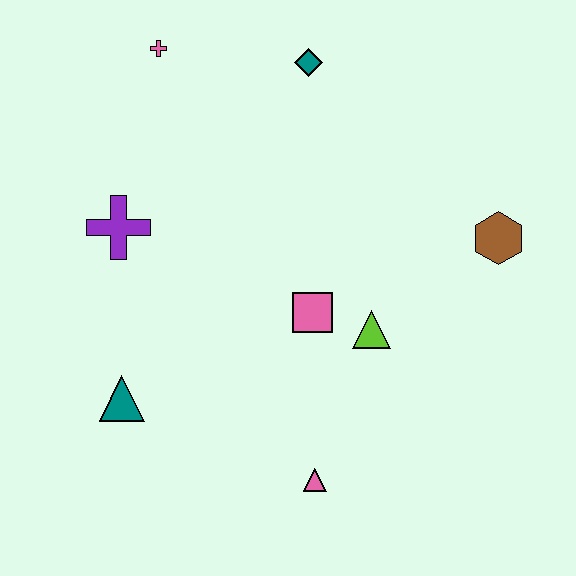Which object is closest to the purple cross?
The teal triangle is closest to the purple cross.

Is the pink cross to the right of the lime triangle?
No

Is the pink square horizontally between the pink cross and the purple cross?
No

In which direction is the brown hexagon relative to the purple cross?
The brown hexagon is to the right of the purple cross.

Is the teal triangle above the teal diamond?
No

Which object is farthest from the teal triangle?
The brown hexagon is farthest from the teal triangle.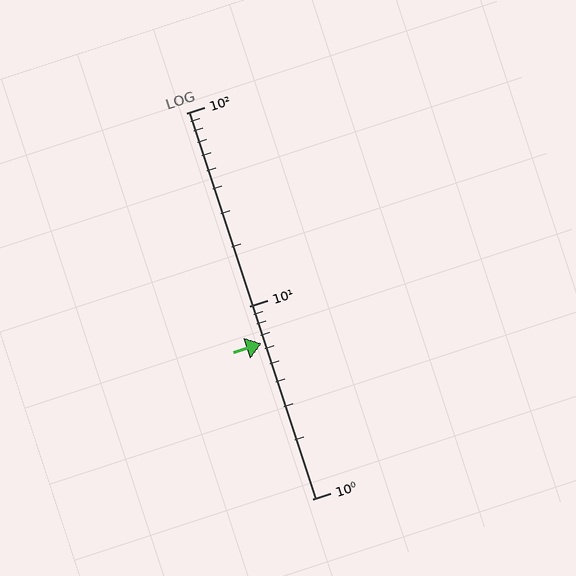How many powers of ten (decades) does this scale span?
The scale spans 2 decades, from 1 to 100.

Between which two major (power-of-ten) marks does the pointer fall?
The pointer is between 1 and 10.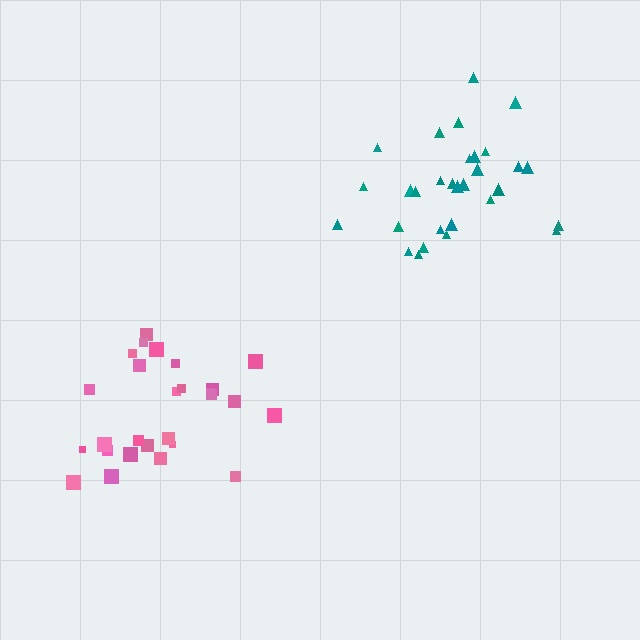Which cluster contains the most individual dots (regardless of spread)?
Teal (30).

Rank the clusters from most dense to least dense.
teal, pink.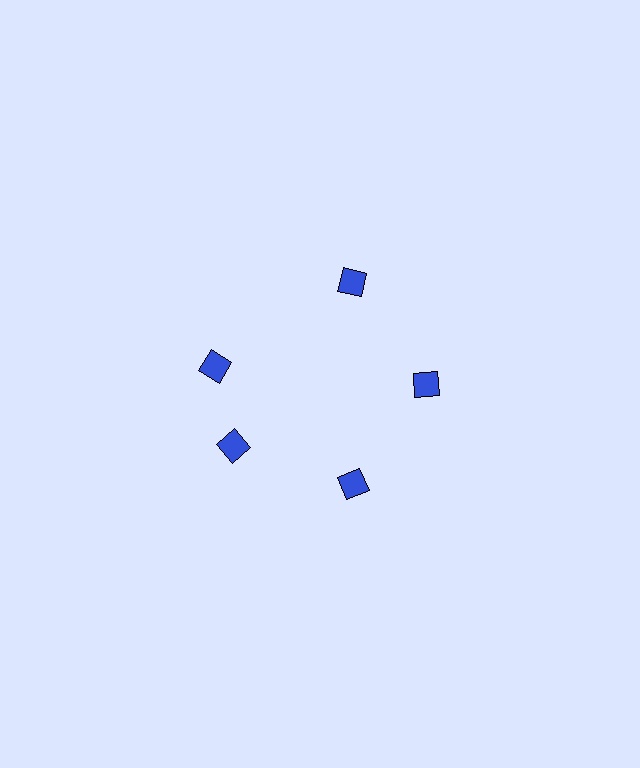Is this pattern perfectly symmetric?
No. The 5 blue diamonds are arranged in a ring, but one element near the 10 o'clock position is rotated out of alignment along the ring, breaking the 5-fold rotational symmetry.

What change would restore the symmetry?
The symmetry would be restored by rotating it back into even spacing with its neighbors so that all 5 diamonds sit at equal angles and equal distance from the center.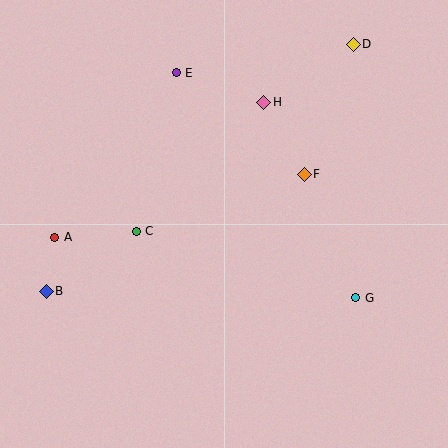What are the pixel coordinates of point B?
Point B is at (46, 291).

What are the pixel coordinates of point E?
Point E is at (176, 73).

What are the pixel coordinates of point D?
Point D is at (353, 44).